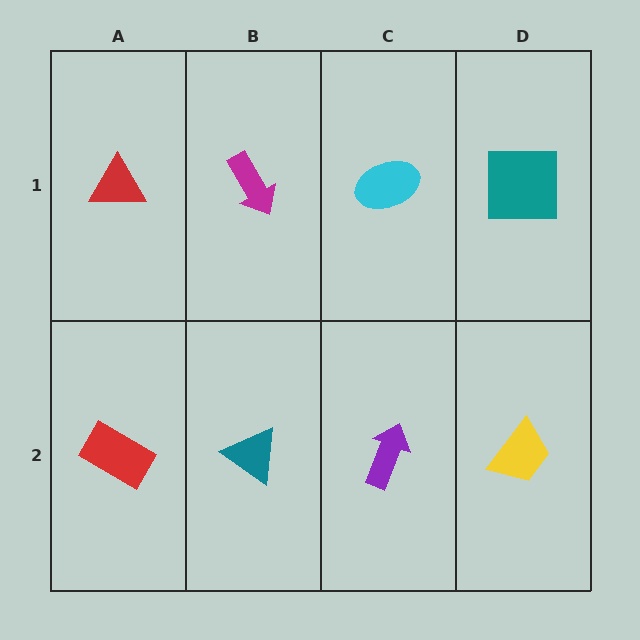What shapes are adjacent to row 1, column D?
A yellow trapezoid (row 2, column D), a cyan ellipse (row 1, column C).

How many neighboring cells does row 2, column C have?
3.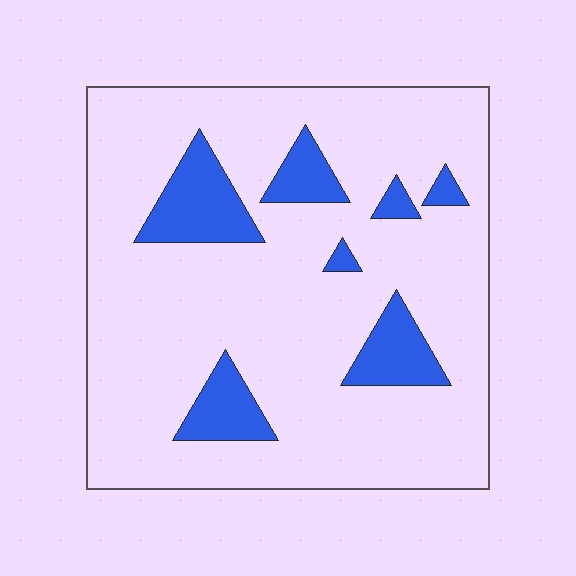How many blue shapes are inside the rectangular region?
7.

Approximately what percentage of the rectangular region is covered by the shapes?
Approximately 15%.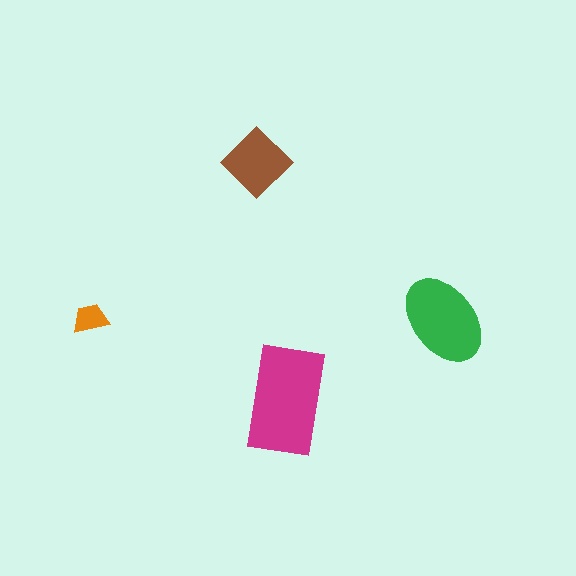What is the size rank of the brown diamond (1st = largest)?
3rd.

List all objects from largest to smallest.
The magenta rectangle, the green ellipse, the brown diamond, the orange trapezoid.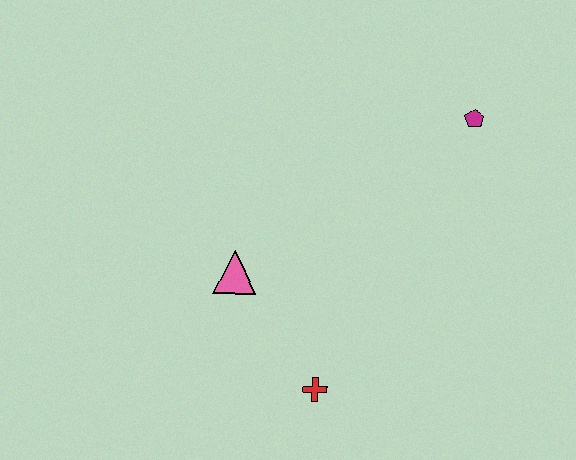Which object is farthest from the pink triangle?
The magenta pentagon is farthest from the pink triangle.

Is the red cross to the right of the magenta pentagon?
No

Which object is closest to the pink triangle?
The red cross is closest to the pink triangle.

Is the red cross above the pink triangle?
No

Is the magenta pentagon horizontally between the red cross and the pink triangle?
No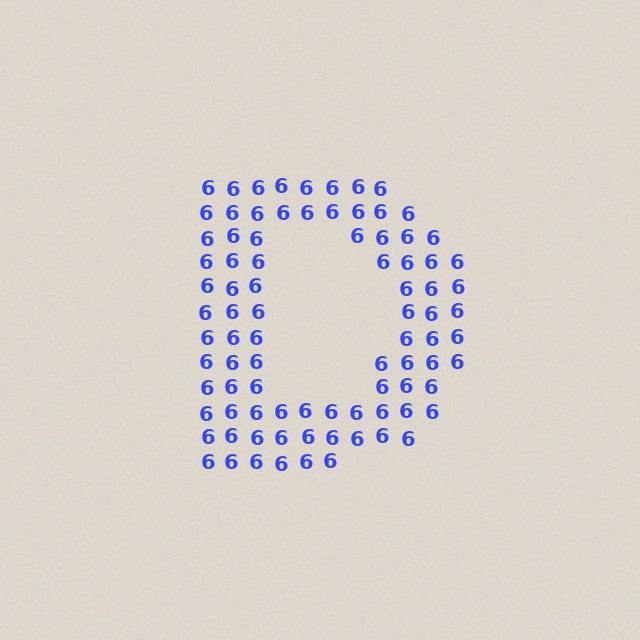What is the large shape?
The large shape is the letter D.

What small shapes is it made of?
It is made of small digit 6's.